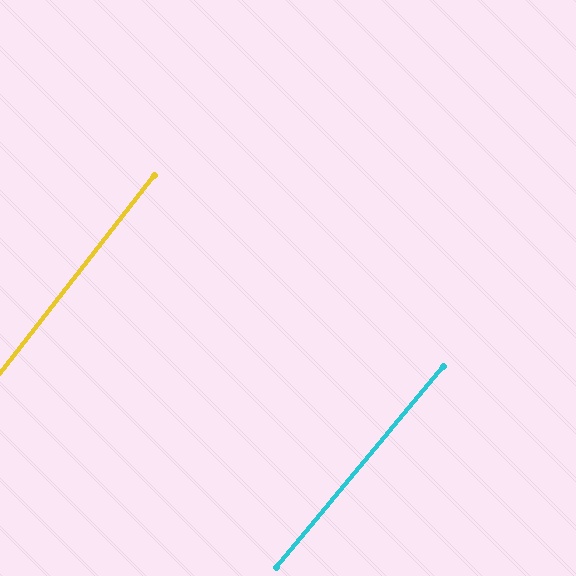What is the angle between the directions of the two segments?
Approximately 2 degrees.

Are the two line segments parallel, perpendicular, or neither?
Parallel — their directions differ by only 1.8°.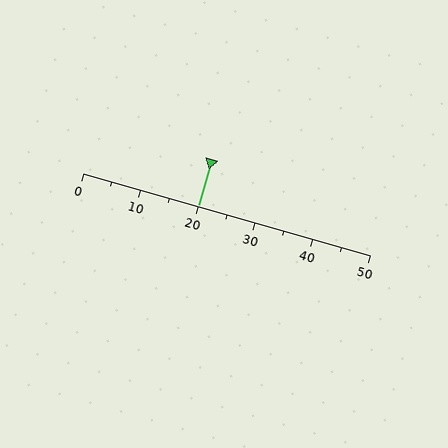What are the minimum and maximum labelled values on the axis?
The axis runs from 0 to 50.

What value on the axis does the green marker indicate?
The marker indicates approximately 20.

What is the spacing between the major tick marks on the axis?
The major ticks are spaced 10 apart.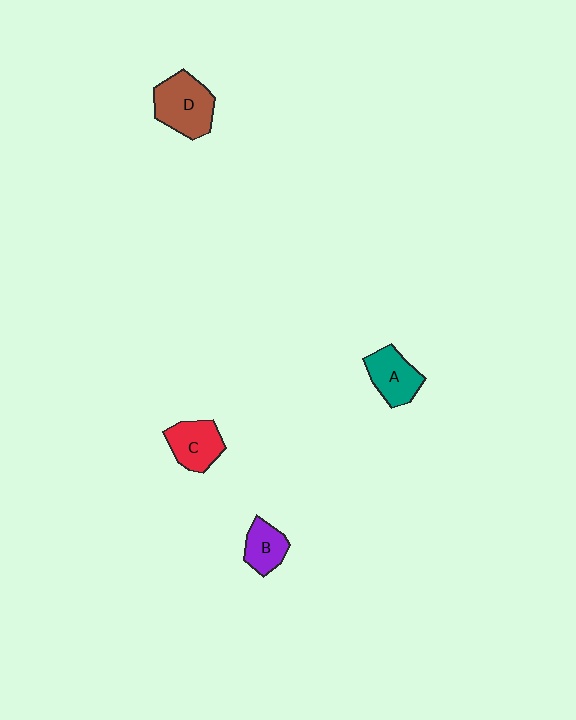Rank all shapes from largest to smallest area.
From largest to smallest: D (brown), A (teal), C (red), B (purple).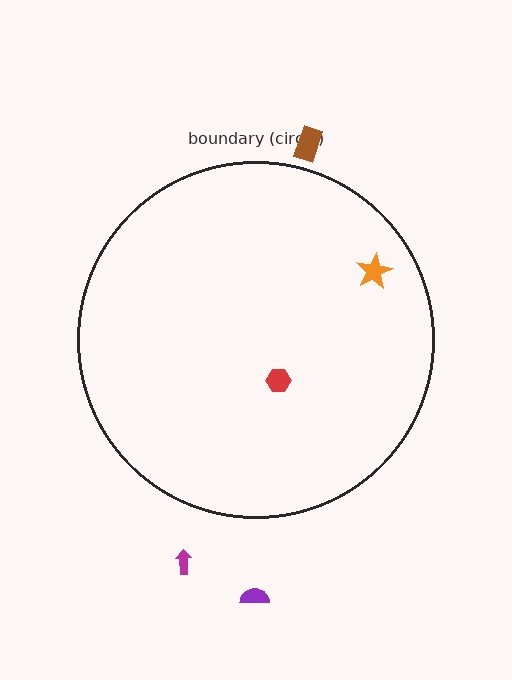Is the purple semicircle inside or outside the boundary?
Outside.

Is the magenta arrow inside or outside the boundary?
Outside.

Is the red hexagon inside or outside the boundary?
Inside.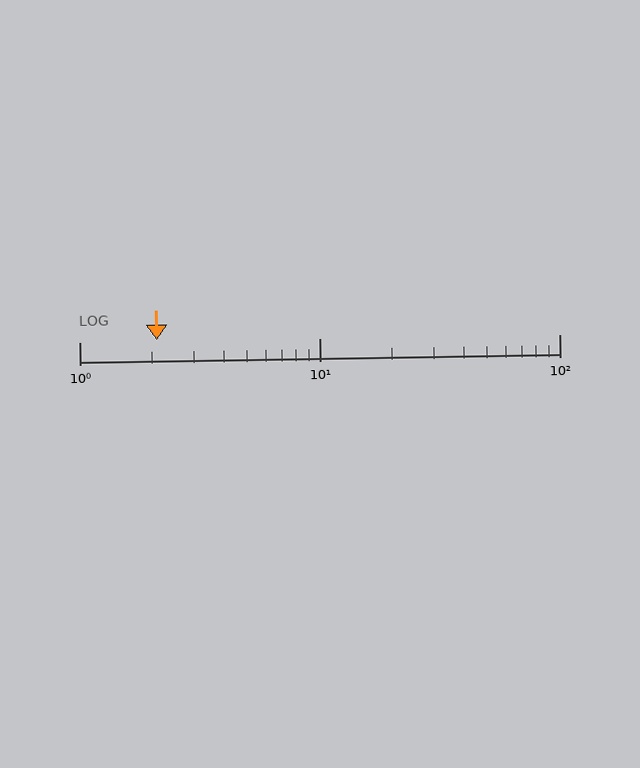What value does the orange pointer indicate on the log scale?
The pointer indicates approximately 2.1.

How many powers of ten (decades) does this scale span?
The scale spans 2 decades, from 1 to 100.